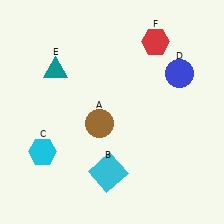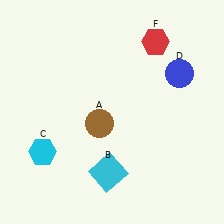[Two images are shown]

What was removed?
The teal triangle (E) was removed in Image 2.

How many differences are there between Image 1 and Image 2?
There is 1 difference between the two images.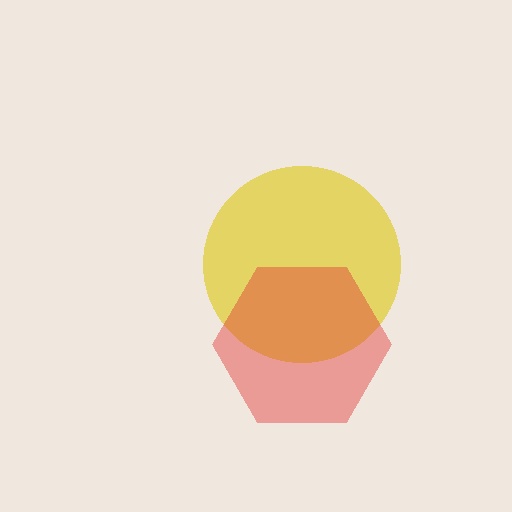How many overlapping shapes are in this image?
There are 2 overlapping shapes in the image.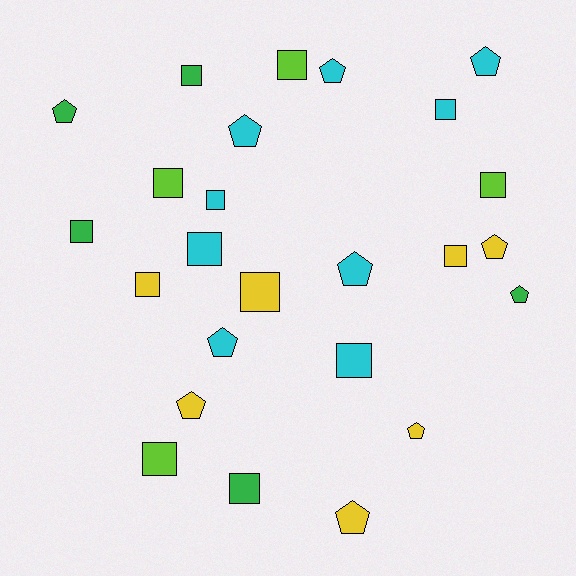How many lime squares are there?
There are 4 lime squares.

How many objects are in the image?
There are 25 objects.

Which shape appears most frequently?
Square, with 14 objects.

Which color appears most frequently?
Cyan, with 9 objects.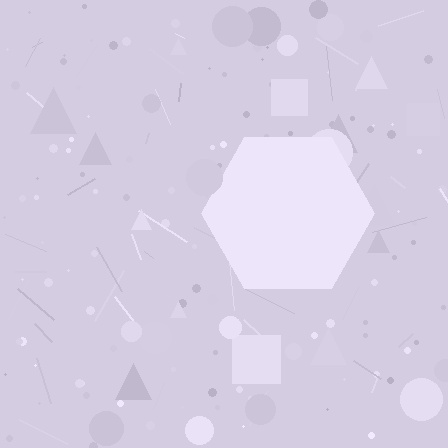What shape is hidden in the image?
A hexagon is hidden in the image.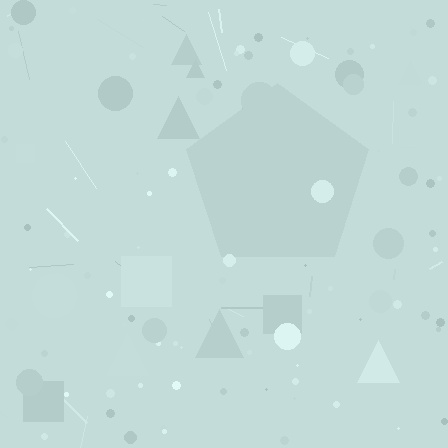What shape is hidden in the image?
A pentagon is hidden in the image.